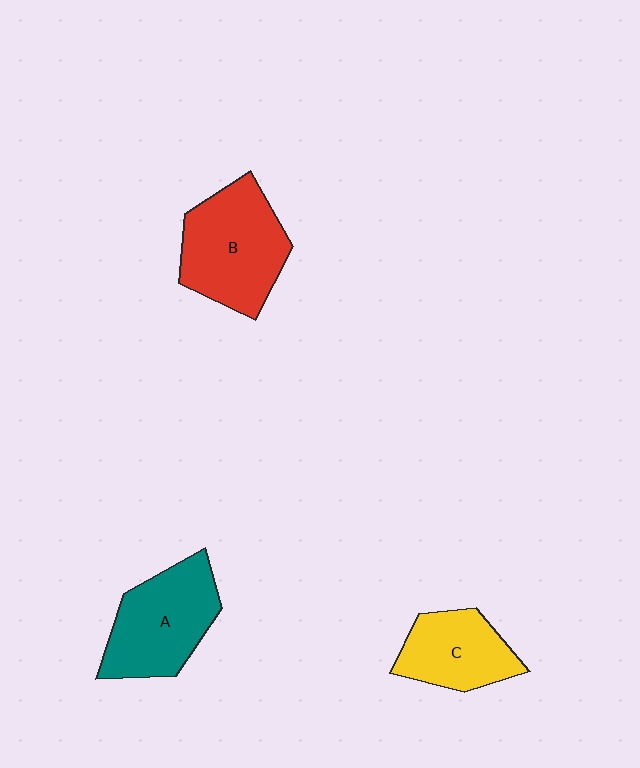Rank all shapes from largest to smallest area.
From largest to smallest: B (red), A (teal), C (yellow).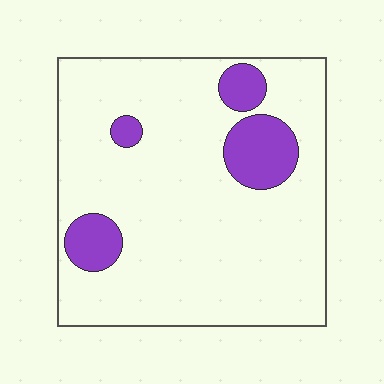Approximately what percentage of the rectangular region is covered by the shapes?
Approximately 15%.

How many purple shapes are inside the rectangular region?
4.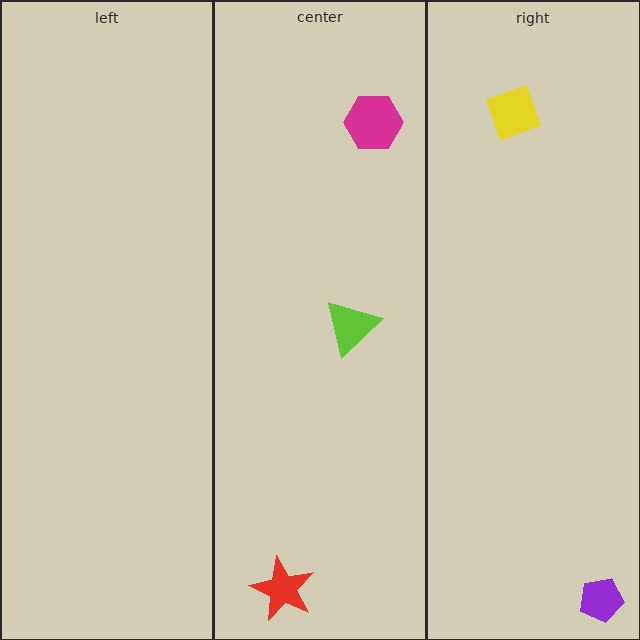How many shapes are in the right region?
2.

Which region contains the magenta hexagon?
The center region.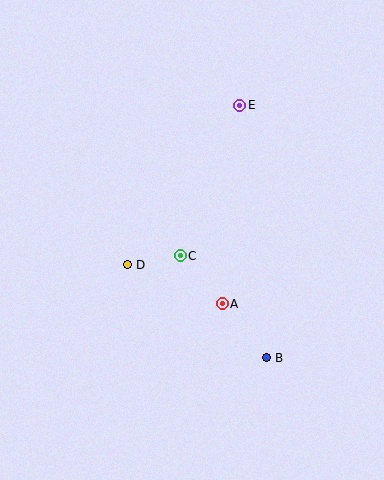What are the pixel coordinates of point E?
Point E is at (240, 105).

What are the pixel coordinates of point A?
Point A is at (222, 304).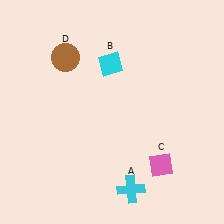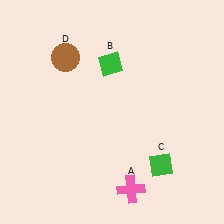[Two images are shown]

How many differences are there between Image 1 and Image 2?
There are 3 differences between the two images.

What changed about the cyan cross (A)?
In Image 1, A is cyan. In Image 2, it changed to pink.